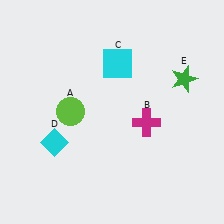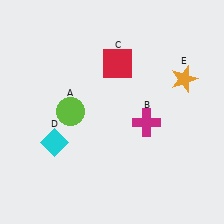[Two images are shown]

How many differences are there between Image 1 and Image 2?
There are 2 differences between the two images.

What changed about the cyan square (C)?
In Image 1, C is cyan. In Image 2, it changed to red.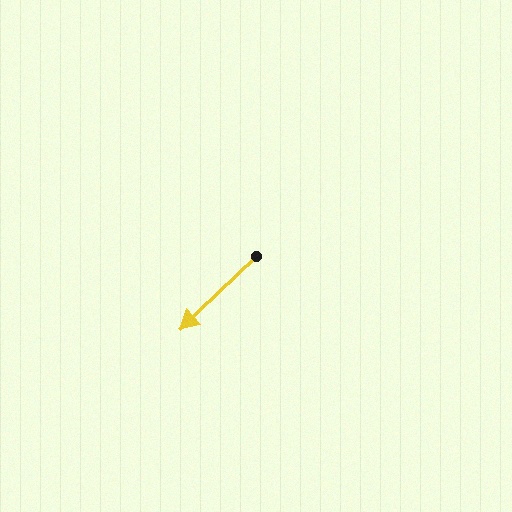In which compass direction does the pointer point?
Southwest.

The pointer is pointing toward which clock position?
Roughly 8 o'clock.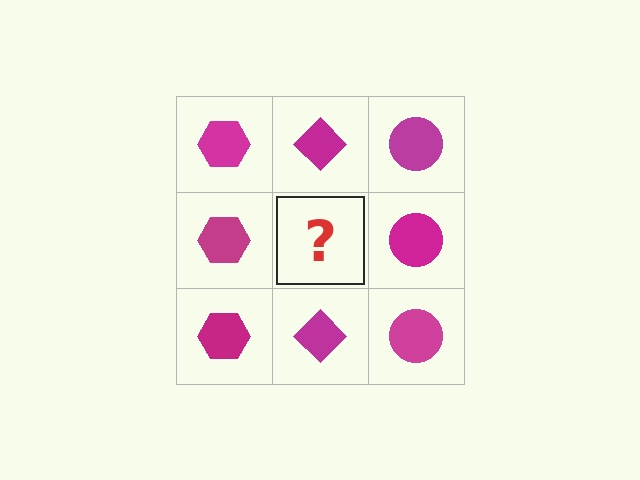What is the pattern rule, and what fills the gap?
The rule is that each column has a consistent shape. The gap should be filled with a magenta diamond.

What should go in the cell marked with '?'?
The missing cell should contain a magenta diamond.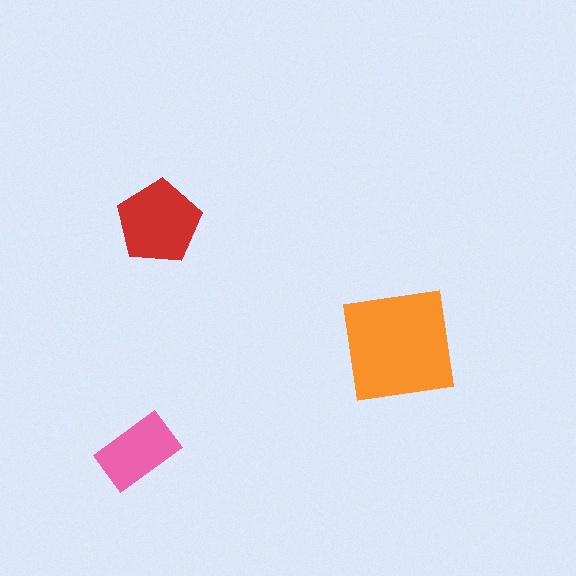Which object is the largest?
The orange square.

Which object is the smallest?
The pink rectangle.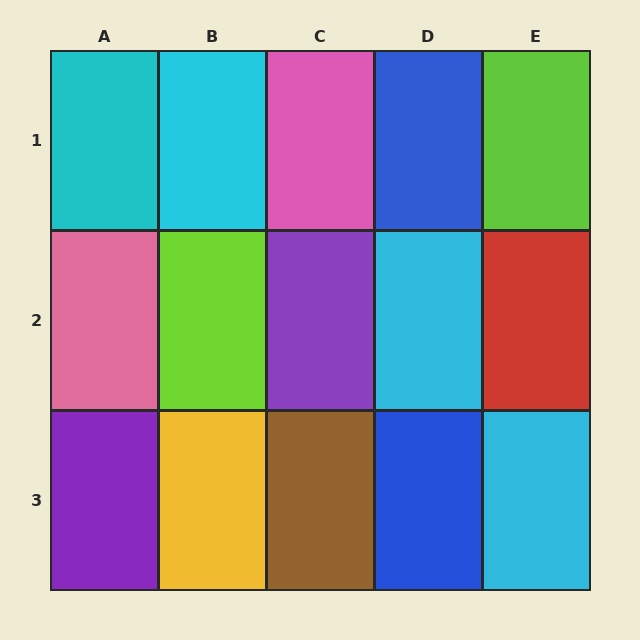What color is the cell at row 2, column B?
Lime.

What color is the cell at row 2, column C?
Purple.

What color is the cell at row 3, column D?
Blue.